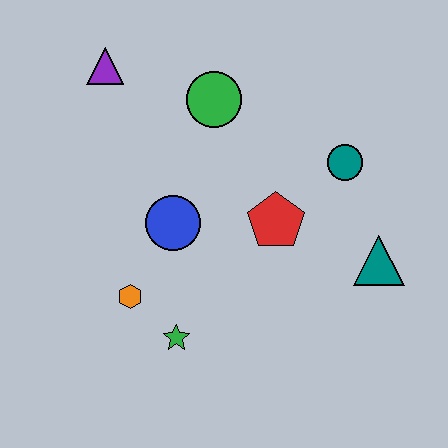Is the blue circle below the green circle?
Yes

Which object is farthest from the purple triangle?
The teal triangle is farthest from the purple triangle.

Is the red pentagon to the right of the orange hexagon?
Yes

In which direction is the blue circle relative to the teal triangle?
The blue circle is to the left of the teal triangle.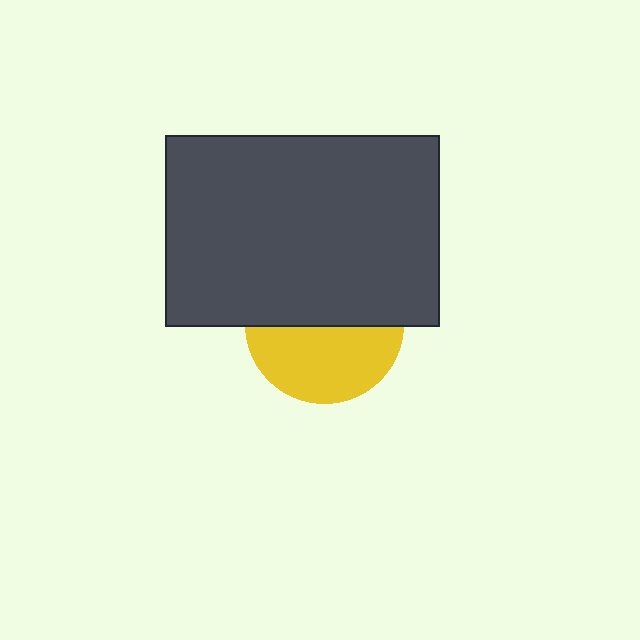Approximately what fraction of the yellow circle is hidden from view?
Roughly 52% of the yellow circle is hidden behind the dark gray rectangle.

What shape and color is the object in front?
The object in front is a dark gray rectangle.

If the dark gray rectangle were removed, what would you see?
You would see the complete yellow circle.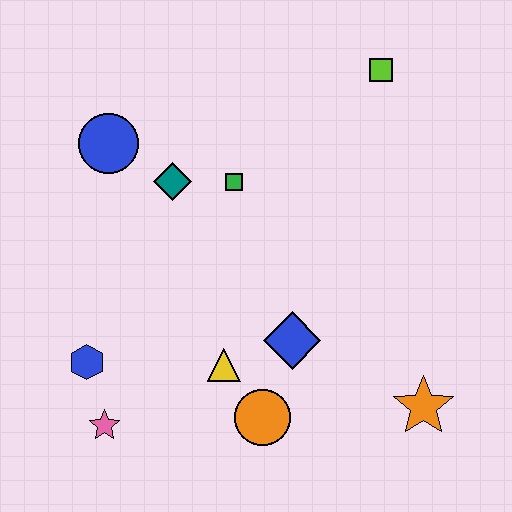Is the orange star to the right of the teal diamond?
Yes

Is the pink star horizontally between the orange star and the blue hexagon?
Yes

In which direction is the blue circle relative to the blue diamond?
The blue circle is above the blue diamond.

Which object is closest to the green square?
The teal diamond is closest to the green square.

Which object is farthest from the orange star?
The blue circle is farthest from the orange star.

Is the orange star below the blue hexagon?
Yes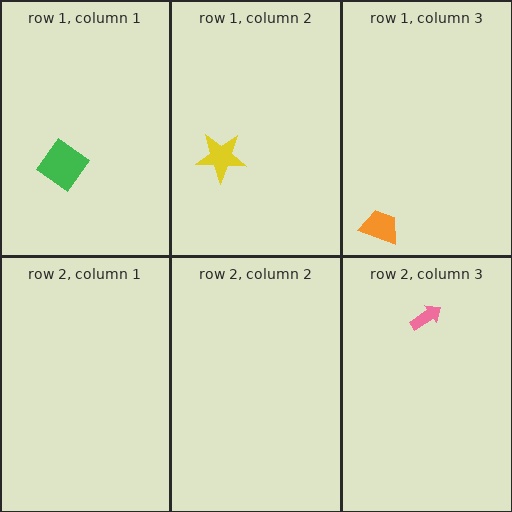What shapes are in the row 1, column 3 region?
The orange trapezoid.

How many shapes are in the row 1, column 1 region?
1.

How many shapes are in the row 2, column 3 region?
1.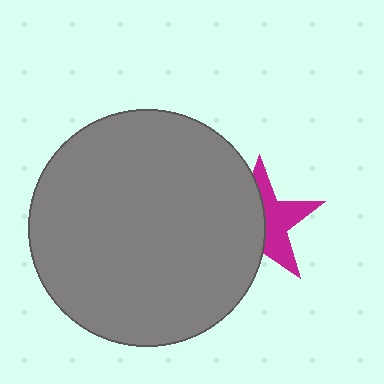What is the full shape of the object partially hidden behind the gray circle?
The partially hidden object is a magenta star.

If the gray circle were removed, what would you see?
You would see the complete magenta star.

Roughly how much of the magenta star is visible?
About half of it is visible (roughly 48%).